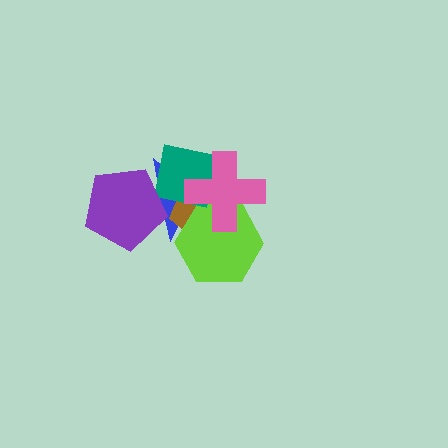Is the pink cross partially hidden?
No, no other shape covers it.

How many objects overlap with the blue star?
5 objects overlap with the blue star.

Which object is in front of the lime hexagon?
The pink cross is in front of the lime hexagon.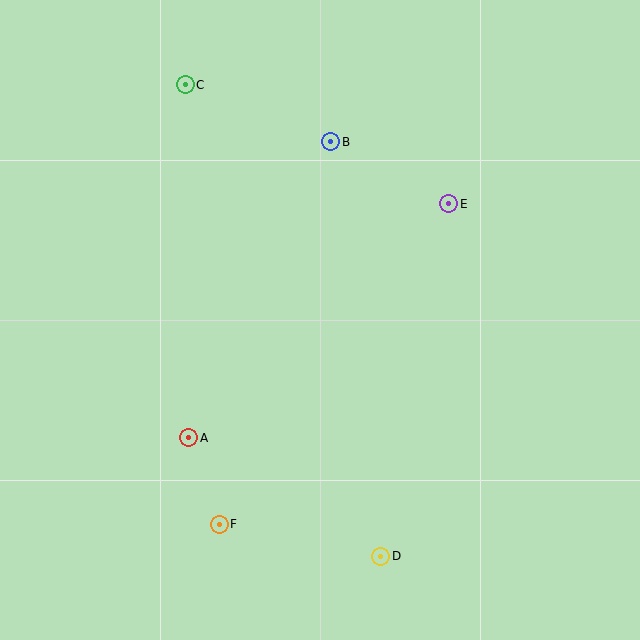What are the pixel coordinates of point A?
Point A is at (189, 438).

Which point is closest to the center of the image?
Point E at (449, 204) is closest to the center.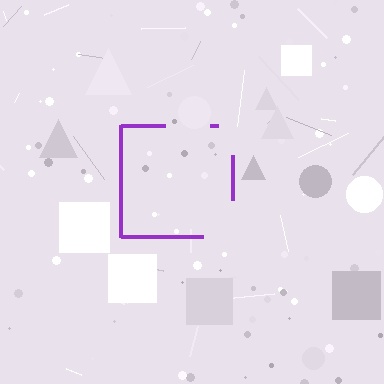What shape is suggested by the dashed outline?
The dashed outline suggests a square.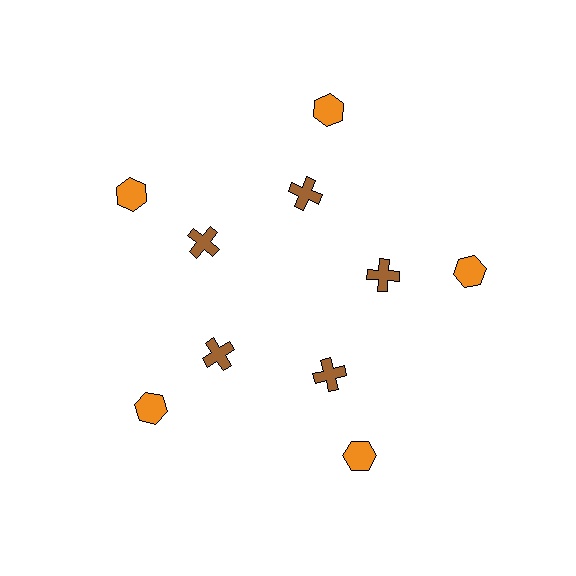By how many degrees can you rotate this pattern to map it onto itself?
The pattern maps onto itself every 72 degrees of rotation.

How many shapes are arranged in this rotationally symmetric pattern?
There are 10 shapes, arranged in 5 groups of 2.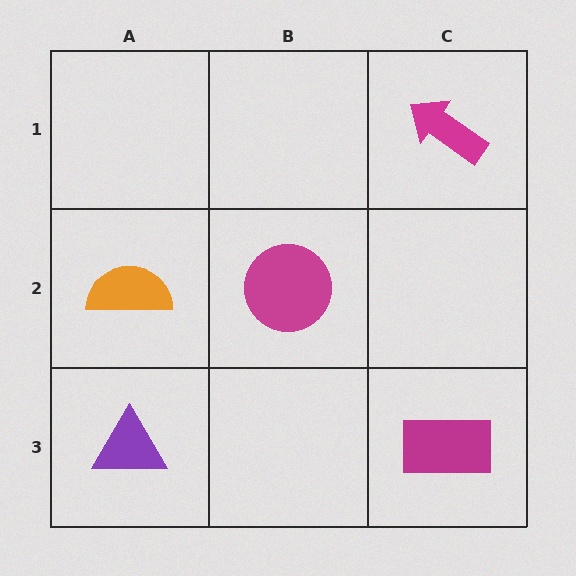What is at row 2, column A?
An orange semicircle.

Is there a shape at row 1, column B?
No, that cell is empty.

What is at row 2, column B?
A magenta circle.